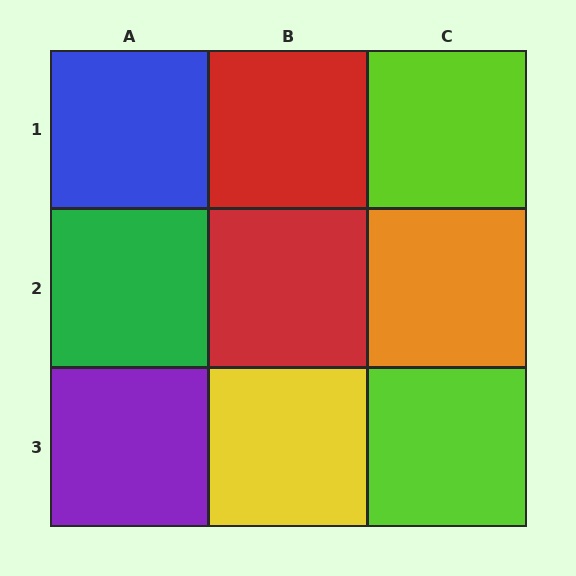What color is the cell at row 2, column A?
Green.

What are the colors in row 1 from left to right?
Blue, red, lime.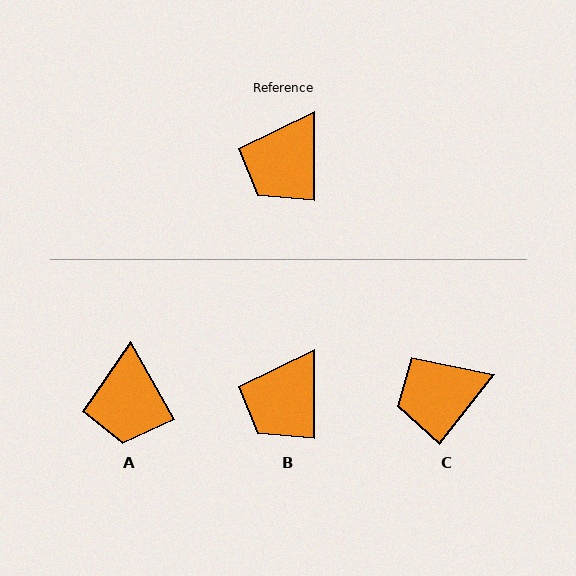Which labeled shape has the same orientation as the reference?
B.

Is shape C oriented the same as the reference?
No, it is off by about 38 degrees.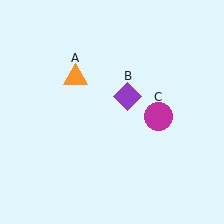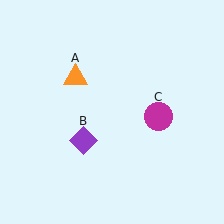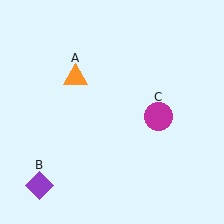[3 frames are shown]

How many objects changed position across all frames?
1 object changed position: purple diamond (object B).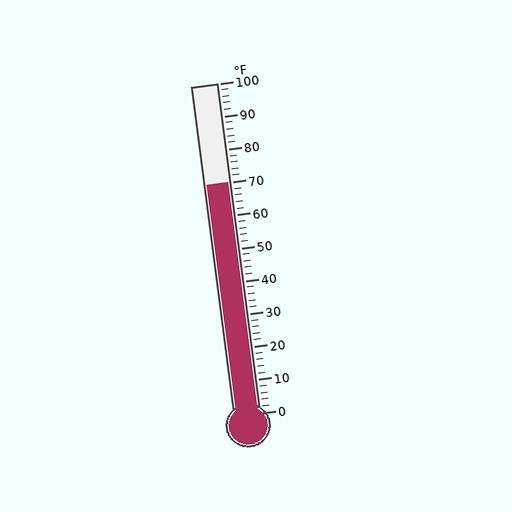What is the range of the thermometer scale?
The thermometer scale ranges from 0°F to 100°F.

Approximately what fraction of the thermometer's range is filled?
The thermometer is filled to approximately 70% of its range.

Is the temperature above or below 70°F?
The temperature is at 70°F.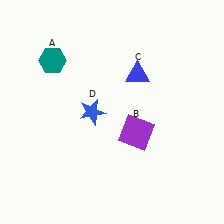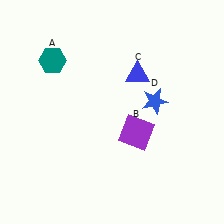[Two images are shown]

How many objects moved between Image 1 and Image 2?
1 object moved between the two images.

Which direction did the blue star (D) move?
The blue star (D) moved right.